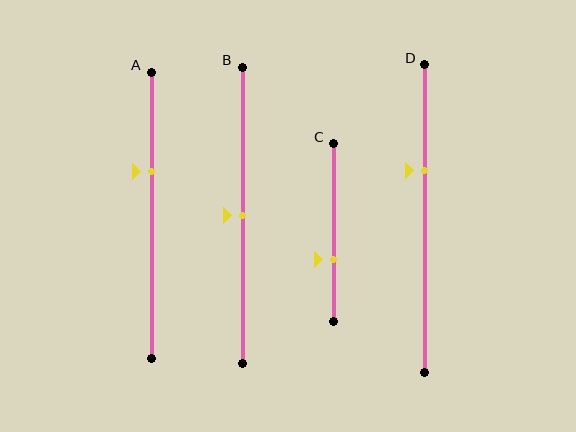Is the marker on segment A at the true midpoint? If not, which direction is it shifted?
No, the marker on segment A is shifted upward by about 15% of the segment length.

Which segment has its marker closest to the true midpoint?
Segment B has its marker closest to the true midpoint.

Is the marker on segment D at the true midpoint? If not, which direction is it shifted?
No, the marker on segment D is shifted upward by about 16% of the segment length.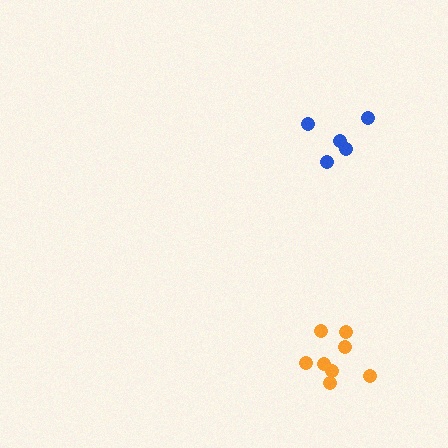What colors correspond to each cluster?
The clusters are colored: orange, blue.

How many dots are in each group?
Group 1: 8 dots, Group 2: 5 dots (13 total).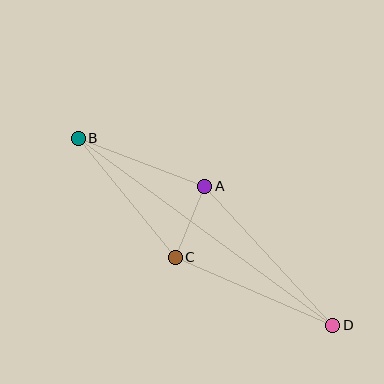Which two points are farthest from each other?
Points B and D are farthest from each other.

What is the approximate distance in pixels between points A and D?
The distance between A and D is approximately 189 pixels.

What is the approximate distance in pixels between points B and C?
The distance between B and C is approximately 154 pixels.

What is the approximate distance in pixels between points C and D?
The distance between C and D is approximately 171 pixels.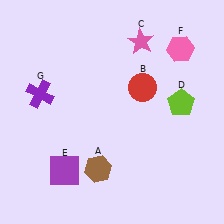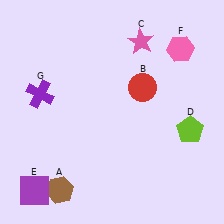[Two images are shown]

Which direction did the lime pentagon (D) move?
The lime pentagon (D) moved down.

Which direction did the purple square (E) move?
The purple square (E) moved left.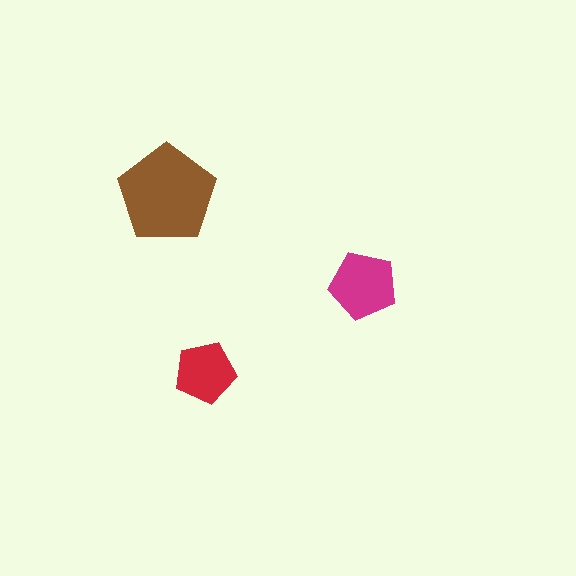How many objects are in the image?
There are 3 objects in the image.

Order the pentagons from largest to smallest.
the brown one, the magenta one, the red one.